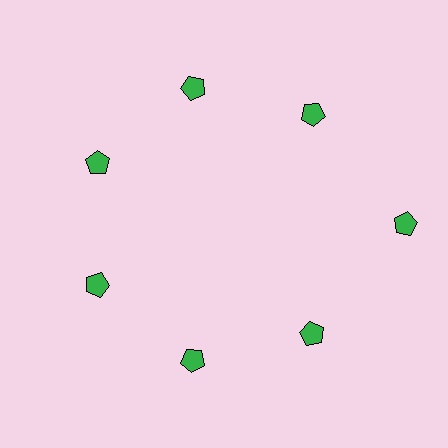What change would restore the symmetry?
The symmetry would be restored by moving it inward, back onto the ring so that all 7 pentagons sit at equal angles and equal distance from the center.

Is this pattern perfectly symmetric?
No. The 7 green pentagons are arranged in a ring, but one element near the 3 o'clock position is pushed outward from the center, breaking the 7-fold rotational symmetry.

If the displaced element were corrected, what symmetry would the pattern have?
It would have 7-fold rotational symmetry — the pattern would map onto itself every 51 degrees.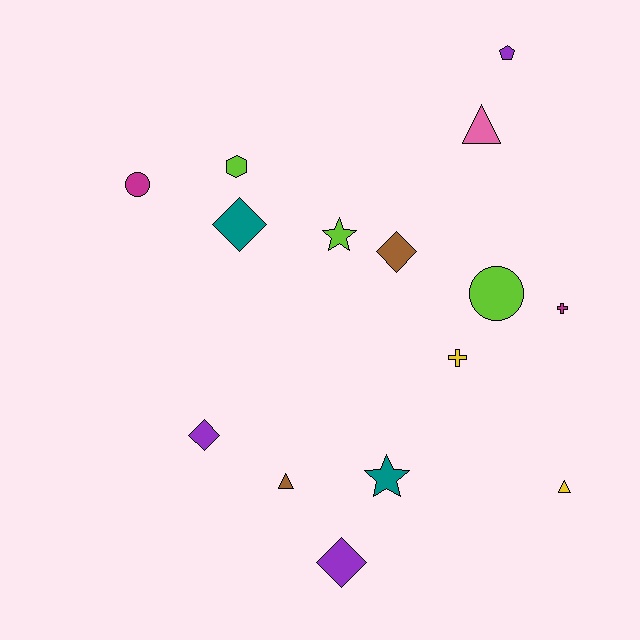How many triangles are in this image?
There are 3 triangles.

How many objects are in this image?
There are 15 objects.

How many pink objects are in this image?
There is 1 pink object.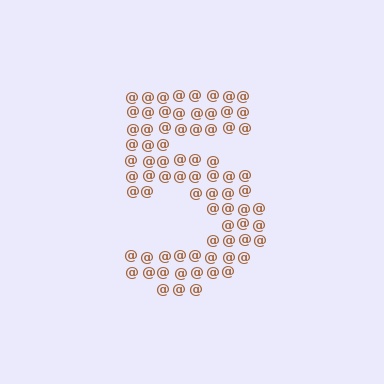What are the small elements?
The small elements are at signs.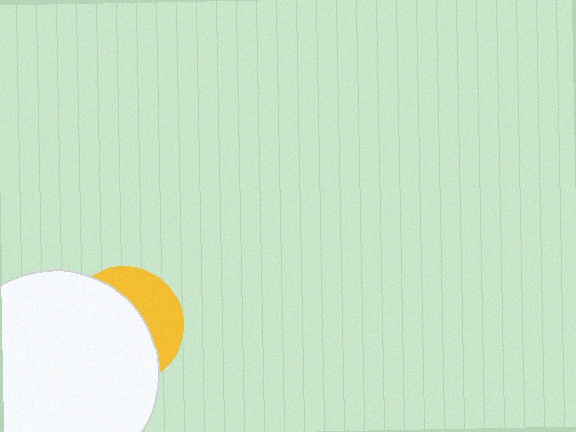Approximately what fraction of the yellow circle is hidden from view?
Roughly 65% of the yellow circle is hidden behind the white circle.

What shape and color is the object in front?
The object in front is a white circle.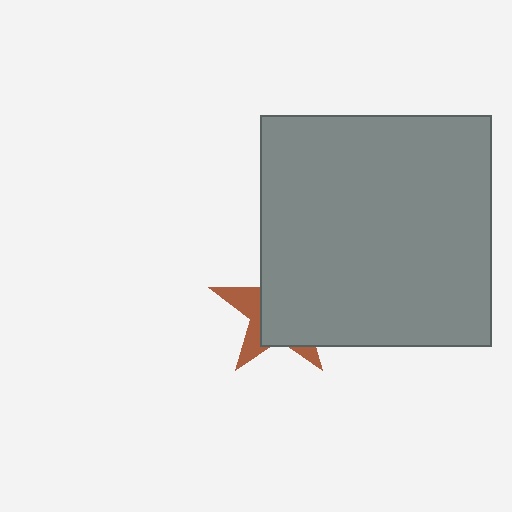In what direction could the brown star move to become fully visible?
The brown star could move left. That would shift it out from behind the gray square entirely.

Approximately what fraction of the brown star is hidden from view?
Roughly 69% of the brown star is hidden behind the gray square.